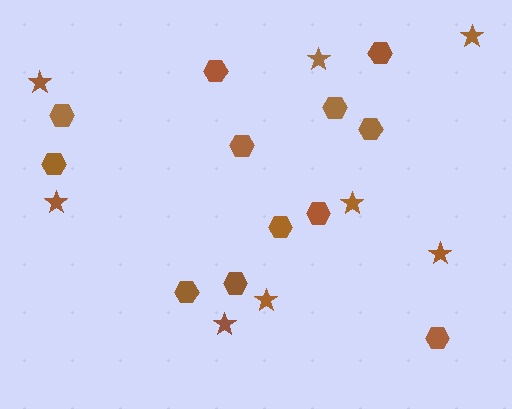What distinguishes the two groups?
There are 2 groups: one group of stars (8) and one group of hexagons (12).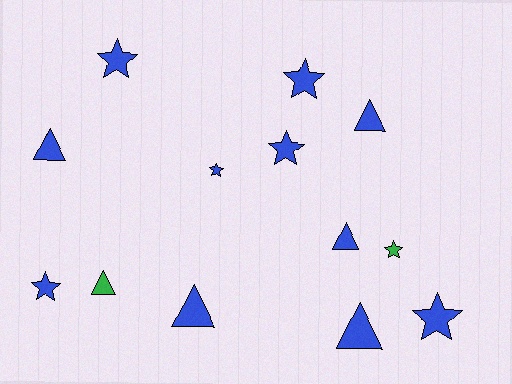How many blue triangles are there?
There are 5 blue triangles.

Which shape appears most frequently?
Star, with 7 objects.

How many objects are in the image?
There are 13 objects.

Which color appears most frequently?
Blue, with 11 objects.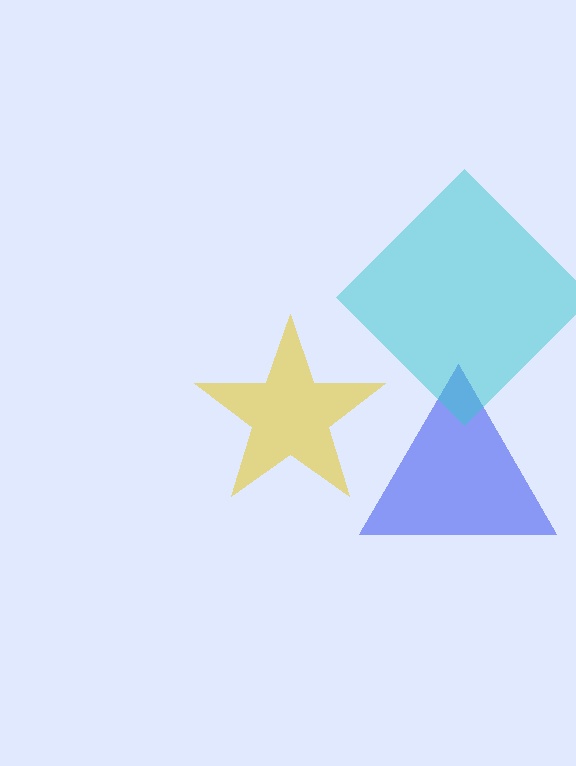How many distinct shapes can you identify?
There are 3 distinct shapes: a blue triangle, a yellow star, a cyan diamond.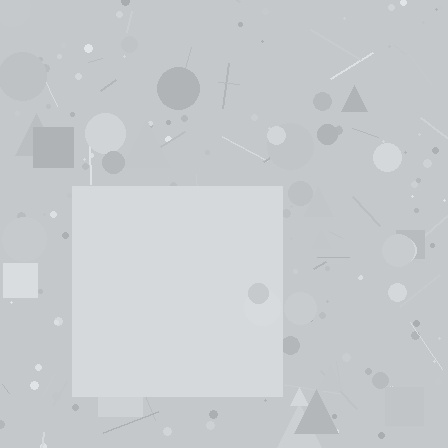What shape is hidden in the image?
A square is hidden in the image.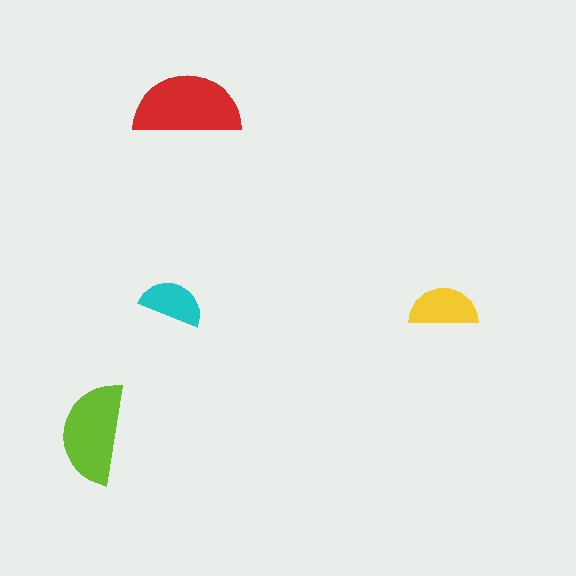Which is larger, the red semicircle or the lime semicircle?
The red one.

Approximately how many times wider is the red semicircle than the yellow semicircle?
About 1.5 times wider.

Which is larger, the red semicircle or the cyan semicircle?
The red one.